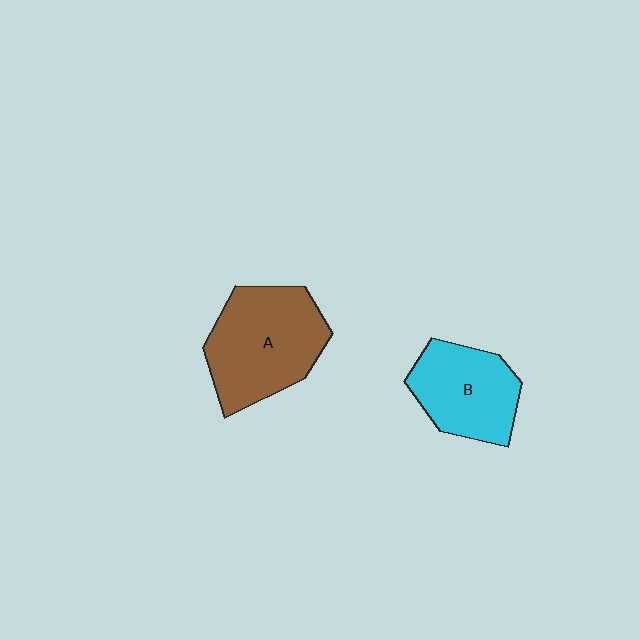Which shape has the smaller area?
Shape B (cyan).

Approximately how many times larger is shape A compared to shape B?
Approximately 1.3 times.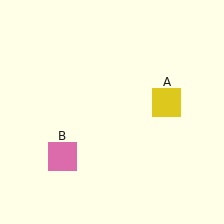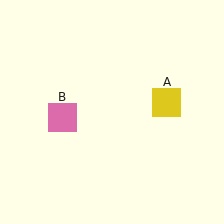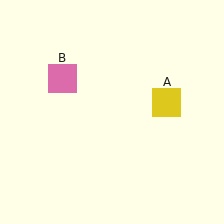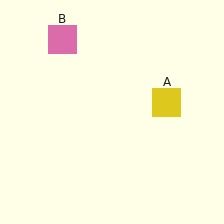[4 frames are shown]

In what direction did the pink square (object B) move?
The pink square (object B) moved up.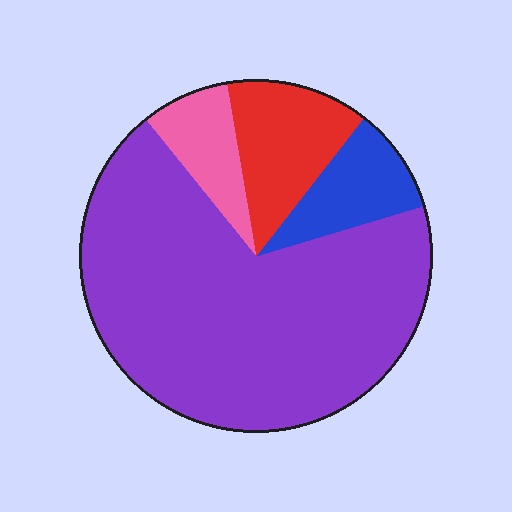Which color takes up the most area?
Purple, at roughly 70%.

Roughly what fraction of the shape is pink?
Pink takes up about one tenth (1/10) of the shape.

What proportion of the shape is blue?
Blue covers 10% of the shape.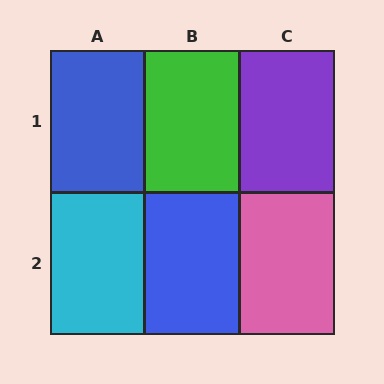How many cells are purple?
1 cell is purple.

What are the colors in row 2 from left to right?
Cyan, blue, pink.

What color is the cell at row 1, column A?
Blue.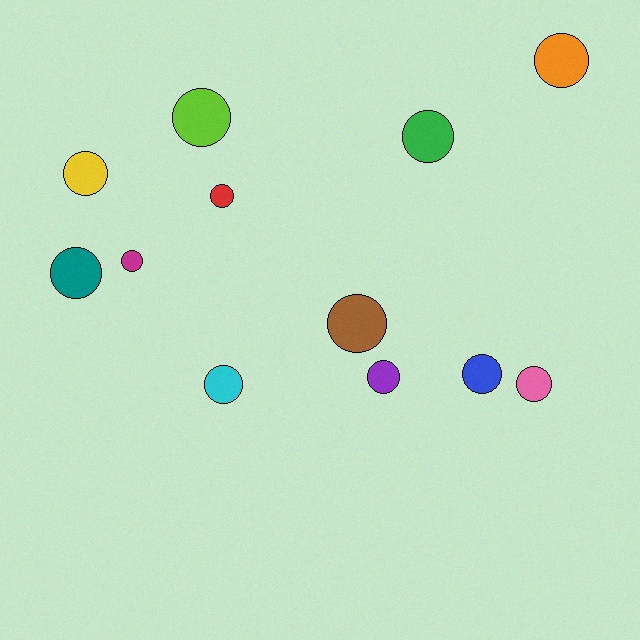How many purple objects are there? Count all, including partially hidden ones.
There is 1 purple object.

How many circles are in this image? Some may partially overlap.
There are 12 circles.